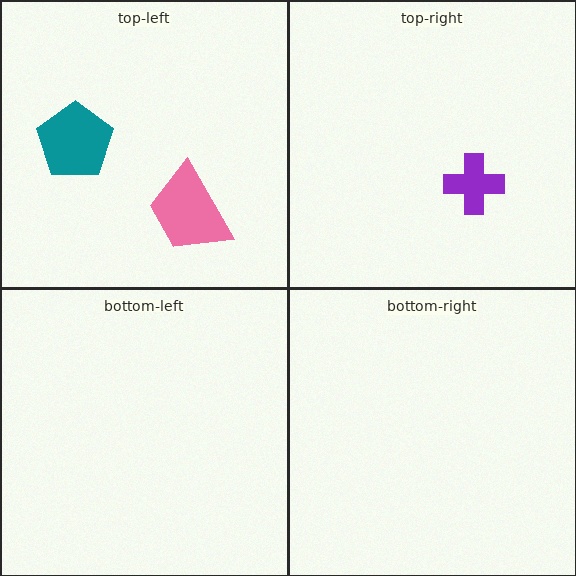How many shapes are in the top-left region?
2.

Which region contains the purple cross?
The top-right region.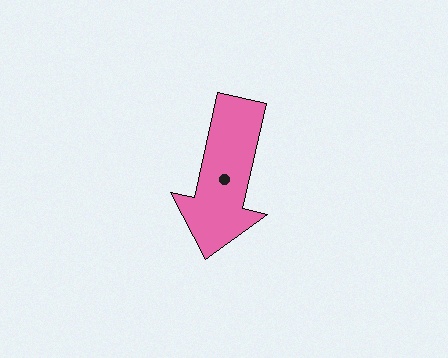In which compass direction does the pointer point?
South.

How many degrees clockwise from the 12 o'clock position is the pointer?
Approximately 193 degrees.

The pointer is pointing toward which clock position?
Roughly 6 o'clock.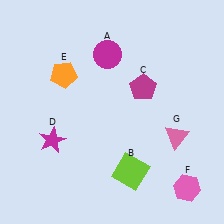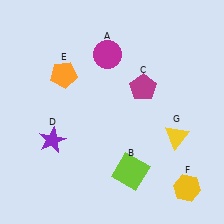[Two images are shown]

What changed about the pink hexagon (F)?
In Image 1, F is pink. In Image 2, it changed to yellow.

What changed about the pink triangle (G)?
In Image 1, G is pink. In Image 2, it changed to yellow.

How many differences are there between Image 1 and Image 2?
There are 3 differences between the two images.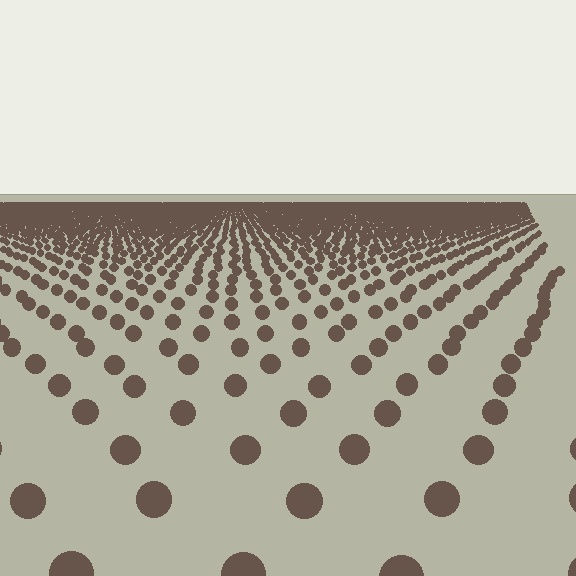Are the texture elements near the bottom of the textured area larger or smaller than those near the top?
Larger. Near the bottom, elements are closer to the viewer and appear at a bigger on-screen size.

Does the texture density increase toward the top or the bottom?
Density increases toward the top.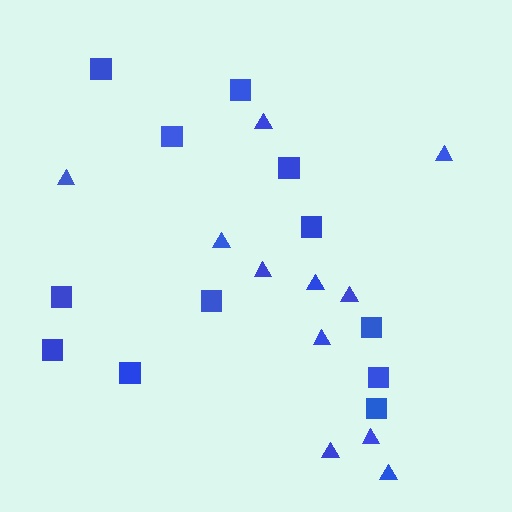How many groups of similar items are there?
There are 2 groups: one group of triangles (11) and one group of squares (12).